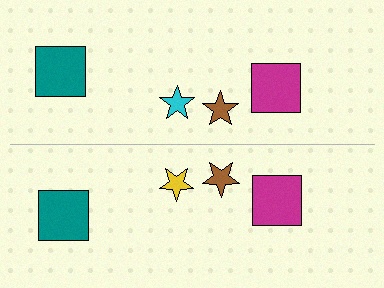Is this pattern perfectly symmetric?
No, the pattern is not perfectly symmetric. The yellow star on the bottom side breaks the symmetry — its mirror counterpart is cyan.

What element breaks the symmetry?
The yellow star on the bottom side breaks the symmetry — its mirror counterpart is cyan.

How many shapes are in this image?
There are 8 shapes in this image.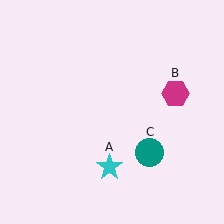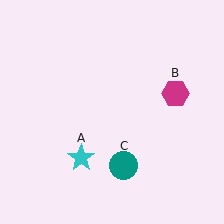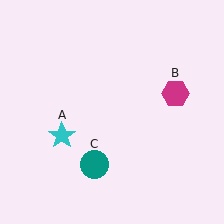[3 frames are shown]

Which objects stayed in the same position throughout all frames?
Magenta hexagon (object B) remained stationary.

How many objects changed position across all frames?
2 objects changed position: cyan star (object A), teal circle (object C).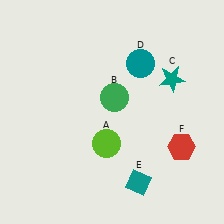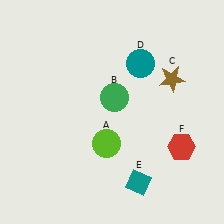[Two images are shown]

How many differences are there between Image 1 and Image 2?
There is 1 difference between the two images.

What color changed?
The star (C) changed from teal in Image 1 to brown in Image 2.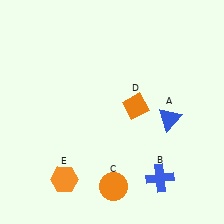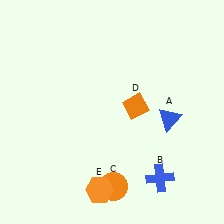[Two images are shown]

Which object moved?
The orange hexagon (E) moved right.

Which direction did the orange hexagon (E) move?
The orange hexagon (E) moved right.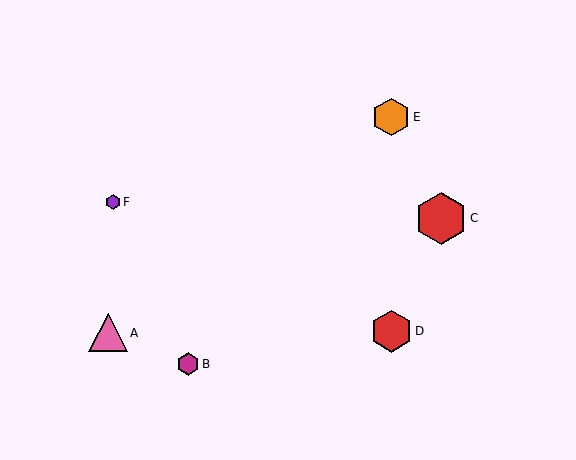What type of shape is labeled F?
Shape F is a purple hexagon.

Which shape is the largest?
The red hexagon (labeled C) is the largest.